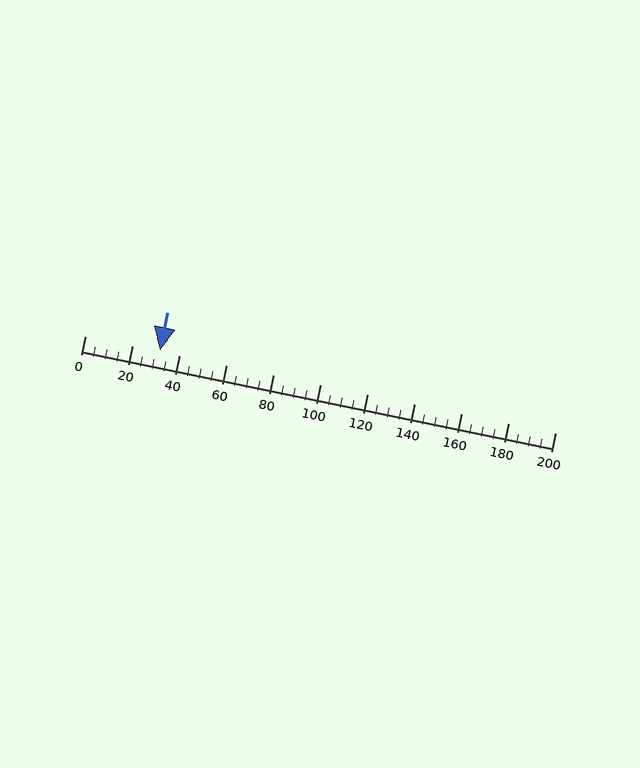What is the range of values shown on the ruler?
The ruler shows values from 0 to 200.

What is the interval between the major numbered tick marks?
The major tick marks are spaced 20 units apart.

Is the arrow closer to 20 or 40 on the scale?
The arrow is closer to 40.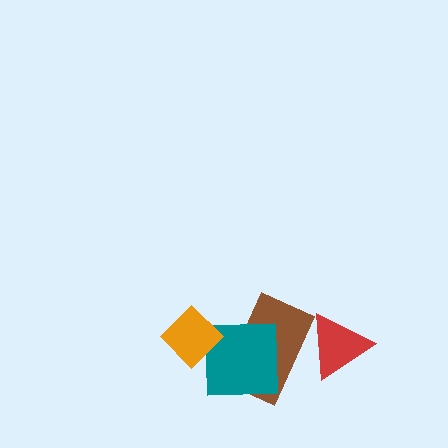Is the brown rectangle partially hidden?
Yes, it is partially covered by another shape.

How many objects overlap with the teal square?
2 objects overlap with the teal square.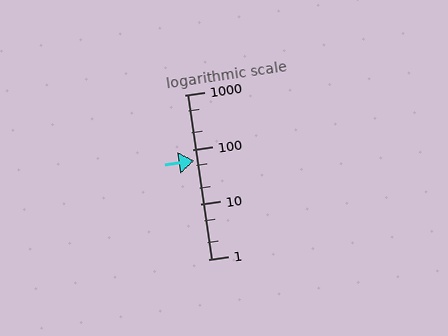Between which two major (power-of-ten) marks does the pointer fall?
The pointer is between 10 and 100.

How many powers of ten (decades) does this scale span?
The scale spans 3 decades, from 1 to 1000.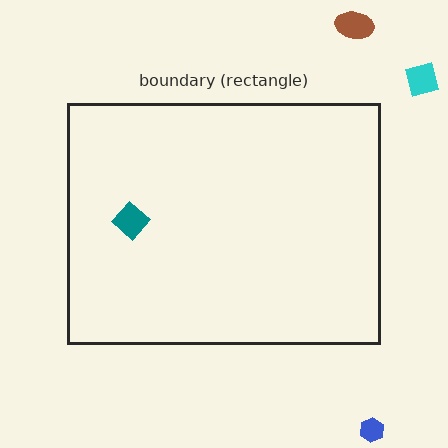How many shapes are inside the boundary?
1 inside, 3 outside.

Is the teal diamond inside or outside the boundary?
Inside.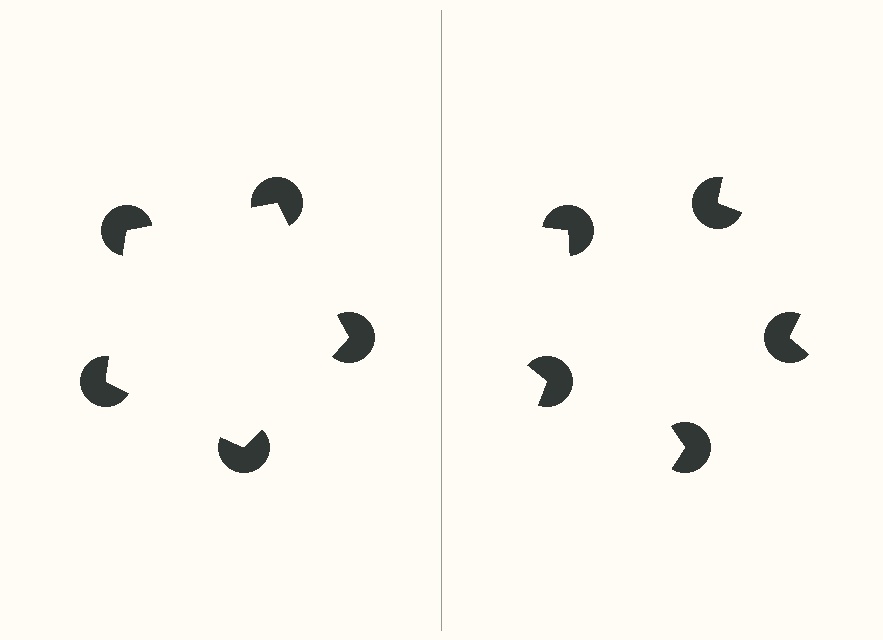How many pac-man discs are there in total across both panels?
10 — 5 on each side.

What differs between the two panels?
The pac-man discs are positioned identically on both sides; only the wedge orientations differ. On the left they align to a pentagon; on the right they are misaligned.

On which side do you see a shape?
An illusory pentagon appears on the left side. On the right side the wedge cuts are rotated, so no coherent shape forms.